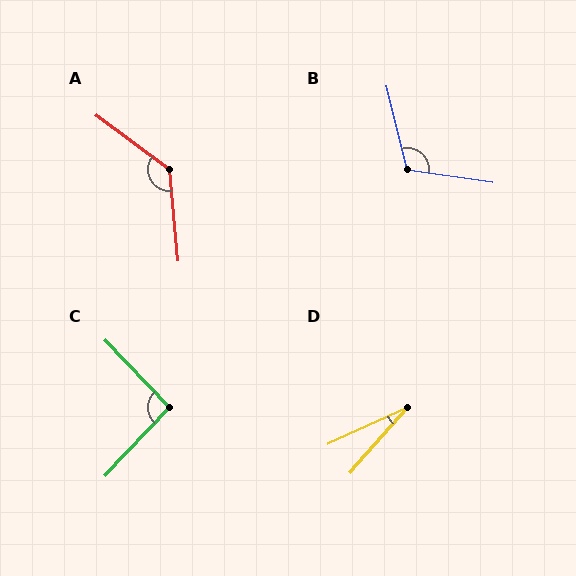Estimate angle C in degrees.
Approximately 93 degrees.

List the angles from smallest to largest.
D (24°), C (93°), B (112°), A (132°).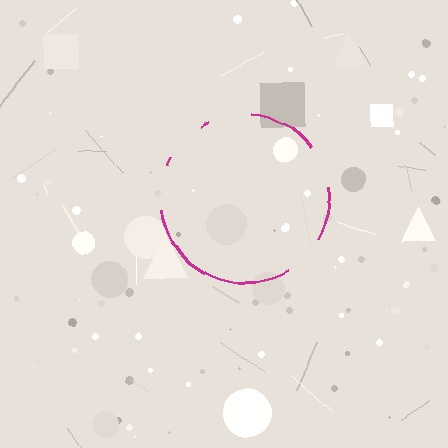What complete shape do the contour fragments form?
The contour fragments form a circle.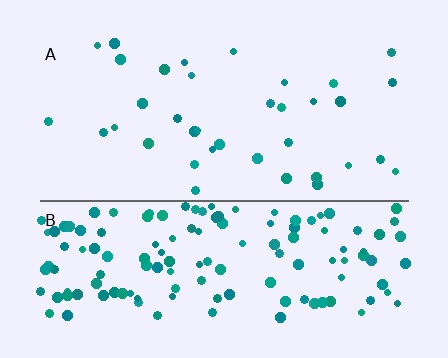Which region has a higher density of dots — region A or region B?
B (the bottom).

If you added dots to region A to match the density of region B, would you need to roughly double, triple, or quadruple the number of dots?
Approximately quadruple.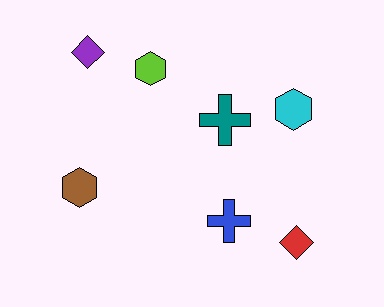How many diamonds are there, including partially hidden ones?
There are 2 diamonds.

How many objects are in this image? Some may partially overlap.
There are 7 objects.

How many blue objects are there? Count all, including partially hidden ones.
There is 1 blue object.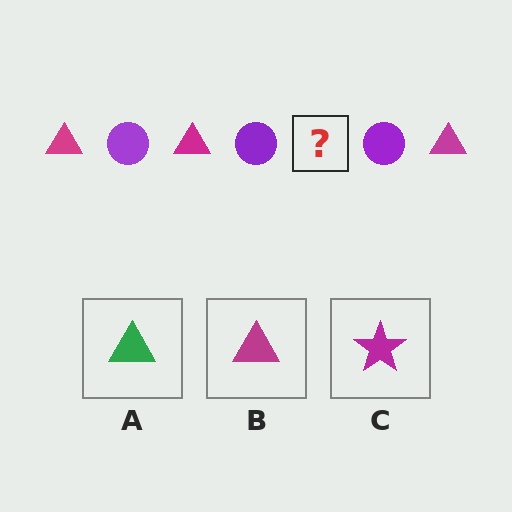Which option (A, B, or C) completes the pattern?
B.